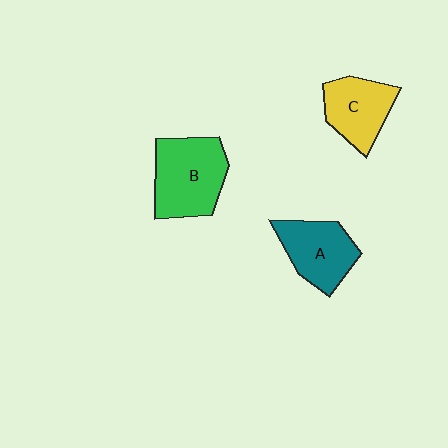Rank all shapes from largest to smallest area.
From largest to smallest: B (green), A (teal), C (yellow).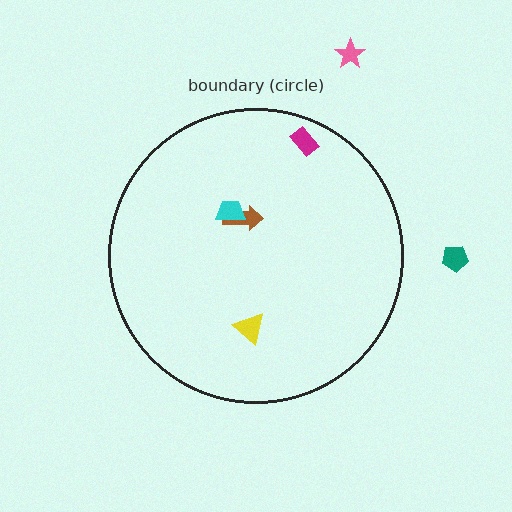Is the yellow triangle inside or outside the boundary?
Inside.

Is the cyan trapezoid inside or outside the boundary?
Inside.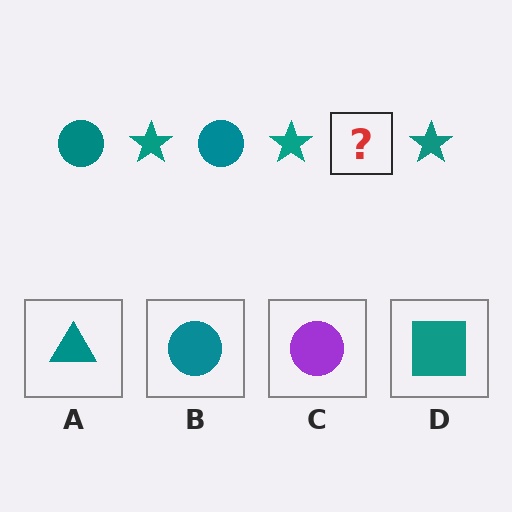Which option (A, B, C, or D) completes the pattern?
B.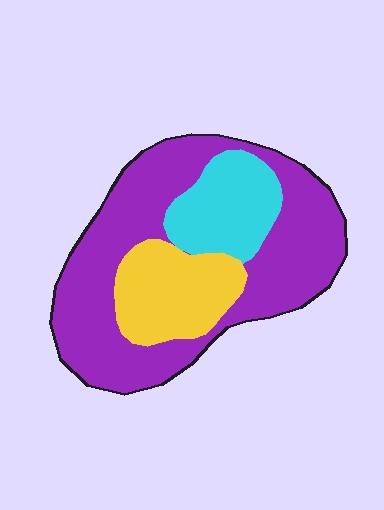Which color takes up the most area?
Purple, at roughly 60%.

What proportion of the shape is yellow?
Yellow covers around 20% of the shape.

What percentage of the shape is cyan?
Cyan takes up about one sixth (1/6) of the shape.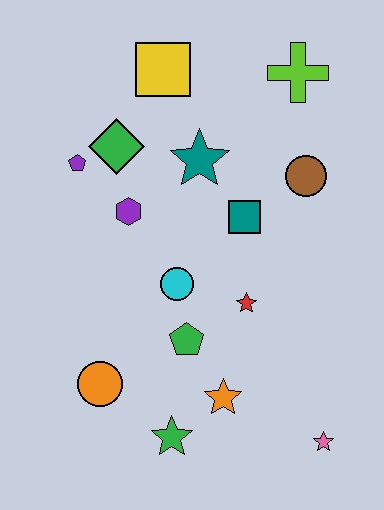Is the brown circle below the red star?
No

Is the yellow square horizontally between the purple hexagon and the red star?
Yes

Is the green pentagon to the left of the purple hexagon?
No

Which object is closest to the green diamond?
The purple pentagon is closest to the green diamond.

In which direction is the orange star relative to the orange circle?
The orange star is to the right of the orange circle.